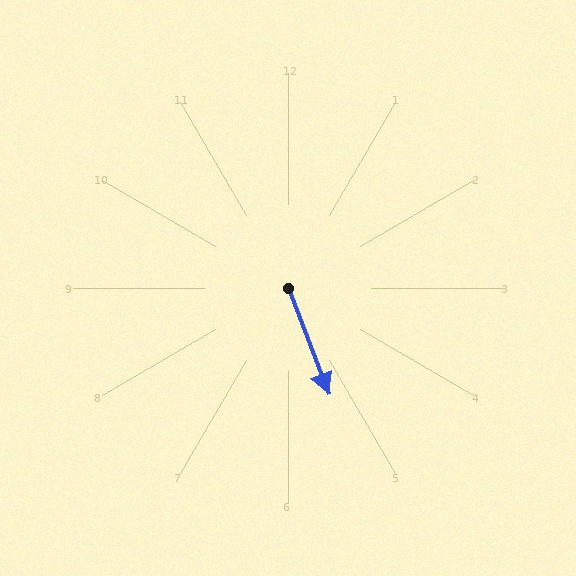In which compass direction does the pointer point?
South.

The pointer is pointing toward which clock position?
Roughly 5 o'clock.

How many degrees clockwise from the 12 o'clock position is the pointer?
Approximately 159 degrees.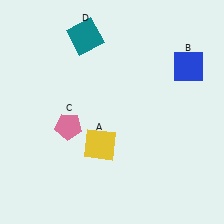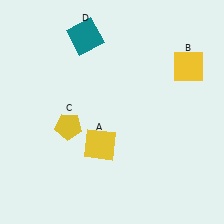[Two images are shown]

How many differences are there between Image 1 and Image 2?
There are 2 differences between the two images.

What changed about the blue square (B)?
In Image 1, B is blue. In Image 2, it changed to yellow.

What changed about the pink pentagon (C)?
In Image 1, C is pink. In Image 2, it changed to yellow.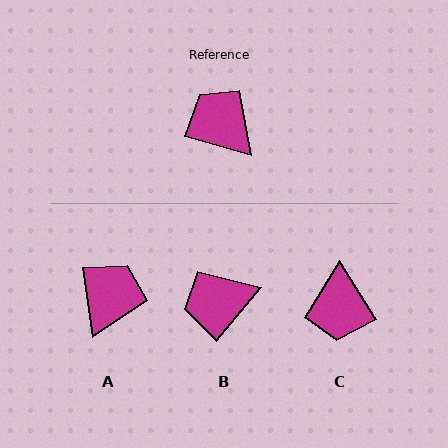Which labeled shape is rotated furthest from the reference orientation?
C, about 138 degrees away.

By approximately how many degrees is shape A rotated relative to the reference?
Approximately 66 degrees clockwise.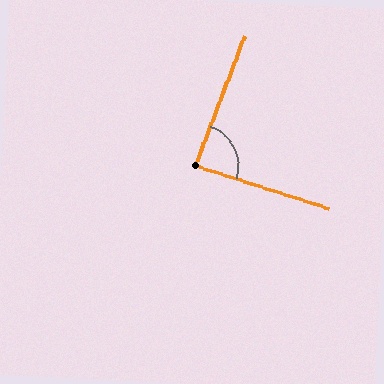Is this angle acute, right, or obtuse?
It is approximately a right angle.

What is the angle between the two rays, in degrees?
Approximately 87 degrees.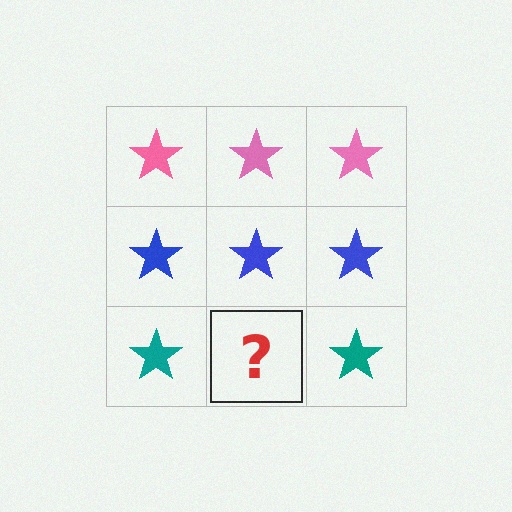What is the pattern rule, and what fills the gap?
The rule is that each row has a consistent color. The gap should be filled with a teal star.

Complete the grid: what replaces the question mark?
The question mark should be replaced with a teal star.